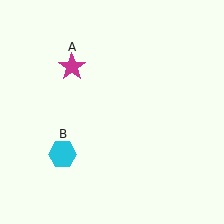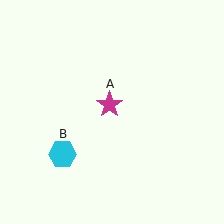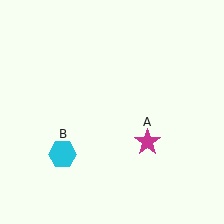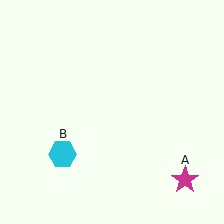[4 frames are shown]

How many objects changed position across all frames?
1 object changed position: magenta star (object A).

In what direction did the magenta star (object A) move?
The magenta star (object A) moved down and to the right.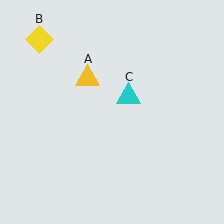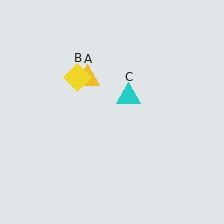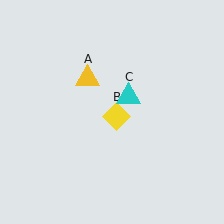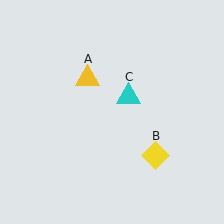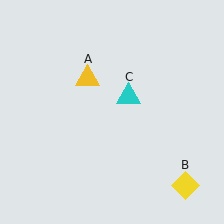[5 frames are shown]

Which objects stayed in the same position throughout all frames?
Yellow triangle (object A) and cyan triangle (object C) remained stationary.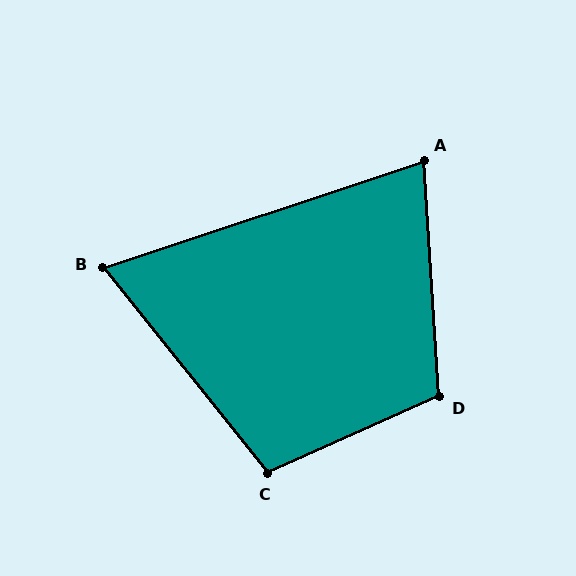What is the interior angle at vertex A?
Approximately 75 degrees (acute).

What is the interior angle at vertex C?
Approximately 105 degrees (obtuse).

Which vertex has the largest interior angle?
D, at approximately 110 degrees.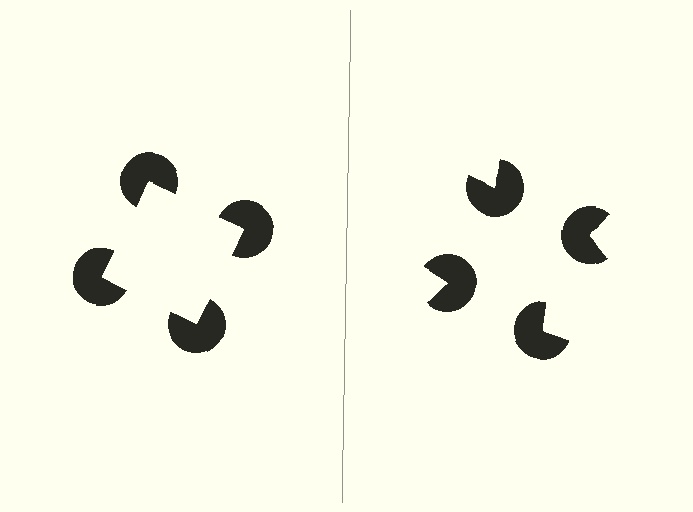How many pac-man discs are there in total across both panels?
8 — 4 on each side.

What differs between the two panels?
The pac-man discs are positioned identically on both sides; only the wedge orientations differ. On the left they align to a square; on the right they are misaligned.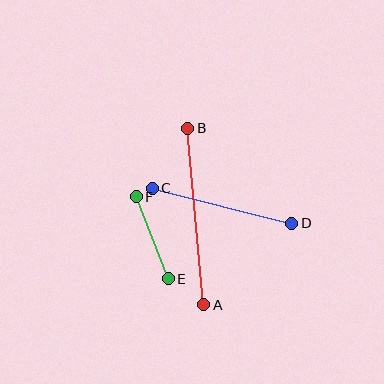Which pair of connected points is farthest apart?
Points A and B are farthest apart.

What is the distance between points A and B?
The distance is approximately 178 pixels.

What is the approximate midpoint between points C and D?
The midpoint is at approximately (222, 206) pixels.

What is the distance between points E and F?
The distance is approximately 88 pixels.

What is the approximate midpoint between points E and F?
The midpoint is at approximately (152, 238) pixels.